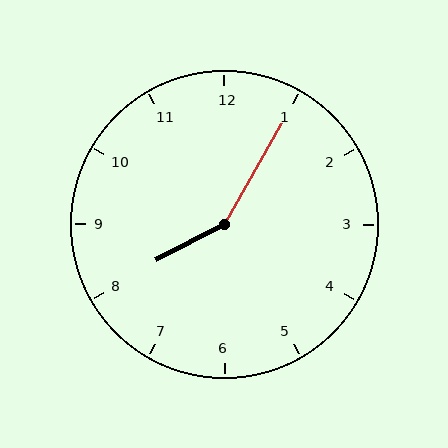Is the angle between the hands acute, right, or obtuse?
It is obtuse.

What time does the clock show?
8:05.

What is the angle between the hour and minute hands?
Approximately 148 degrees.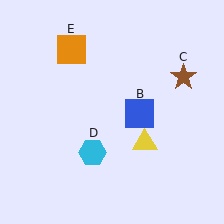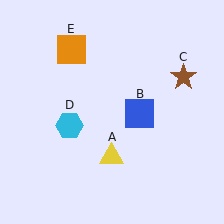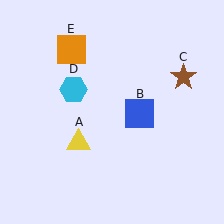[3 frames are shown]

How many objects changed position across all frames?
2 objects changed position: yellow triangle (object A), cyan hexagon (object D).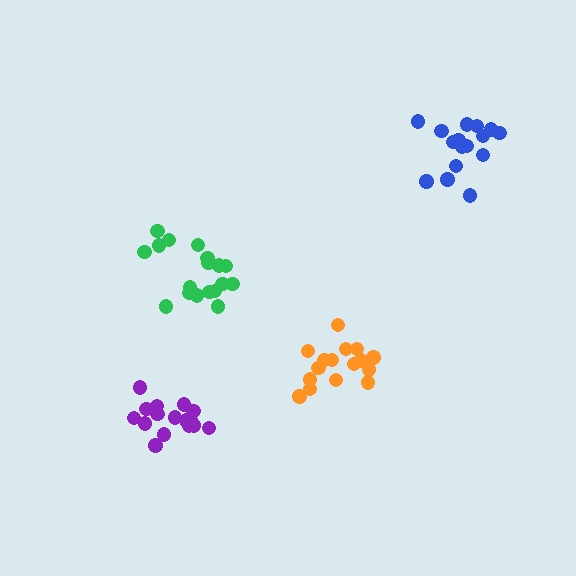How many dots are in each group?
Group 1: 18 dots, Group 2: 16 dots, Group 3: 16 dots, Group 4: 16 dots (66 total).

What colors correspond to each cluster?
The clusters are colored: green, blue, purple, orange.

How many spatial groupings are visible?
There are 4 spatial groupings.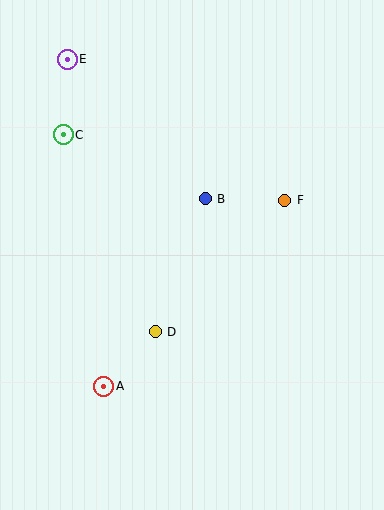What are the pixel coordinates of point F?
Point F is at (285, 200).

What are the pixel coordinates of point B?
Point B is at (205, 199).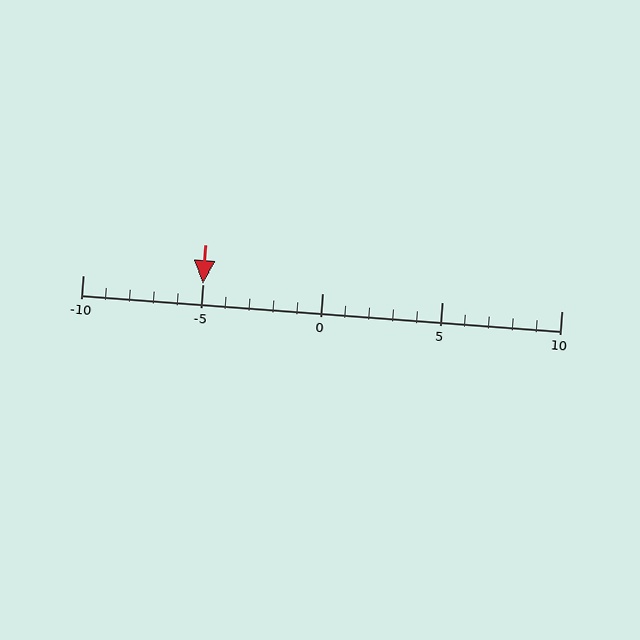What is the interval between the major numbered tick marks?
The major tick marks are spaced 5 units apart.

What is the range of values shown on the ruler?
The ruler shows values from -10 to 10.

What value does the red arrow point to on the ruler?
The red arrow points to approximately -5.